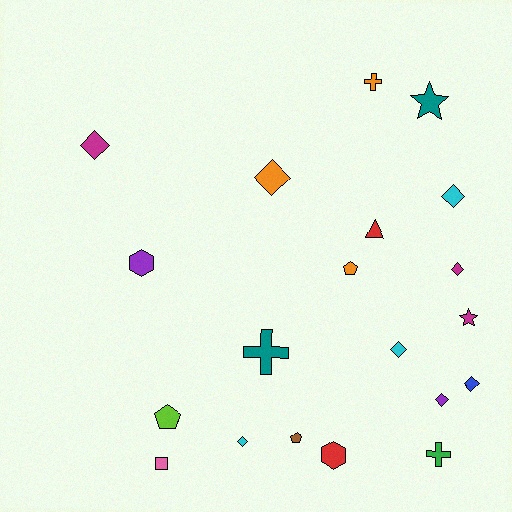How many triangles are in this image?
There is 1 triangle.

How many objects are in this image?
There are 20 objects.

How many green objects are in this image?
There is 1 green object.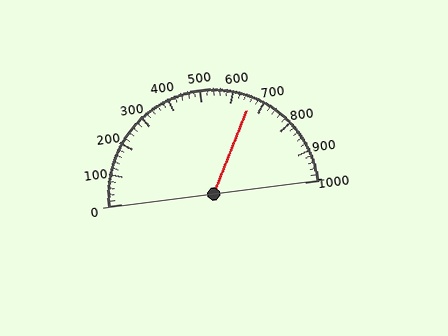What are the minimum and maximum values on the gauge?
The gauge ranges from 0 to 1000.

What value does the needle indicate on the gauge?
The needle indicates approximately 660.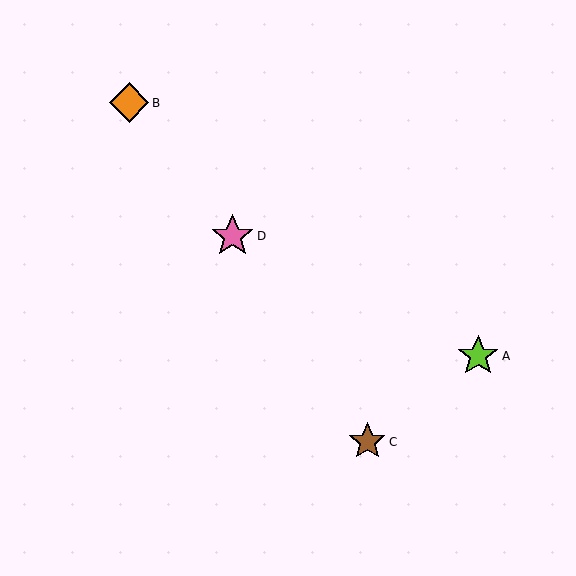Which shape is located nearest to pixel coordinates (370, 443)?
The brown star (labeled C) at (367, 442) is nearest to that location.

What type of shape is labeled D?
Shape D is a pink star.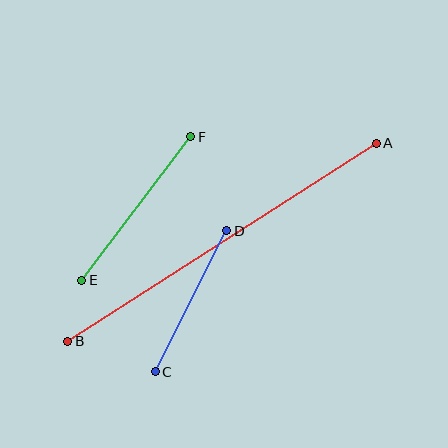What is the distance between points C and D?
The distance is approximately 158 pixels.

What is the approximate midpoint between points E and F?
The midpoint is at approximately (136, 209) pixels.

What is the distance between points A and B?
The distance is approximately 366 pixels.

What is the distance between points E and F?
The distance is approximately 180 pixels.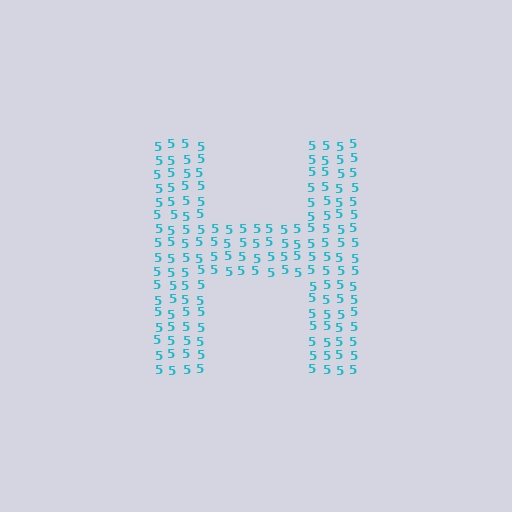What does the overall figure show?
The overall figure shows the letter H.